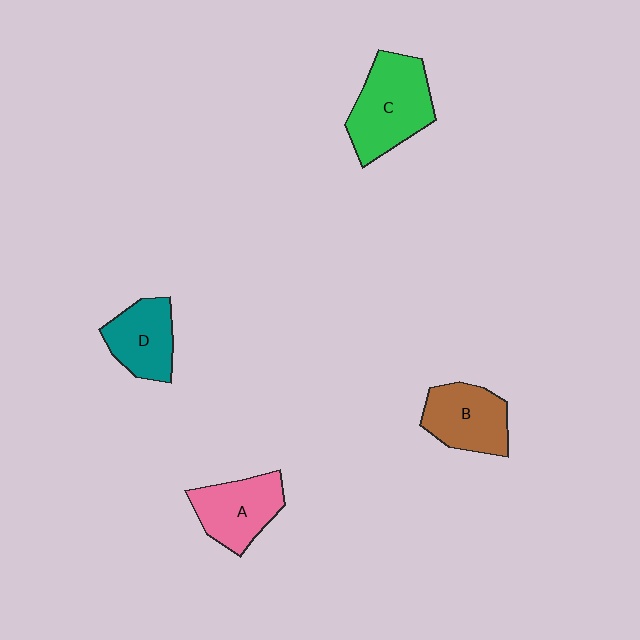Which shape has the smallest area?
Shape D (teal).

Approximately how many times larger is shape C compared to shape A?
Approximately 1.3 times.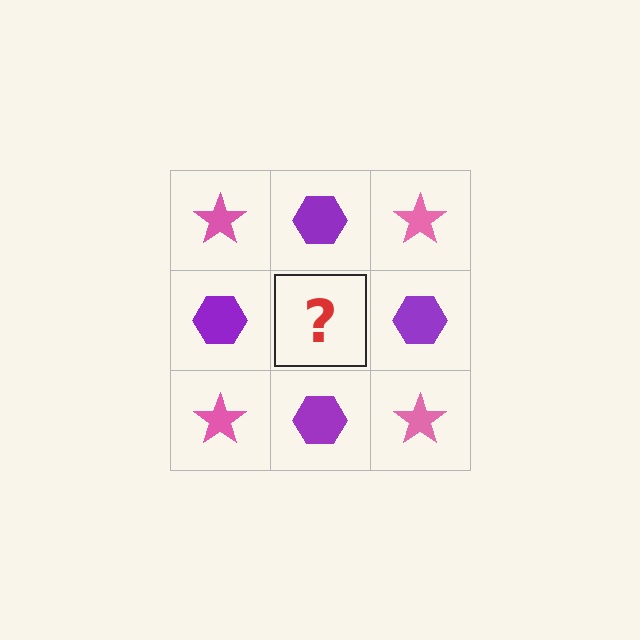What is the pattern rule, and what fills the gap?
The rule is that it alternates pink star and purple hexagon in a checkerboard pattern. The gap should be filled with a pink star.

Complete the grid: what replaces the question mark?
The question mark should be replaced with a pink star.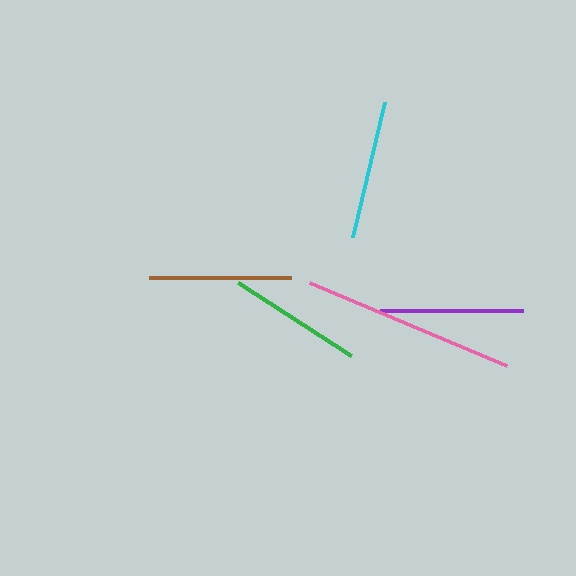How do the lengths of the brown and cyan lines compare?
The brown and cyan lines are approximately the same length.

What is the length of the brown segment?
The brown segment is approximately 142 pixels long.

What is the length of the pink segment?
The pink segment is approximately 214 pixels long.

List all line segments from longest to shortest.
From longest to shortest: pink, purple, brown, cyan, green.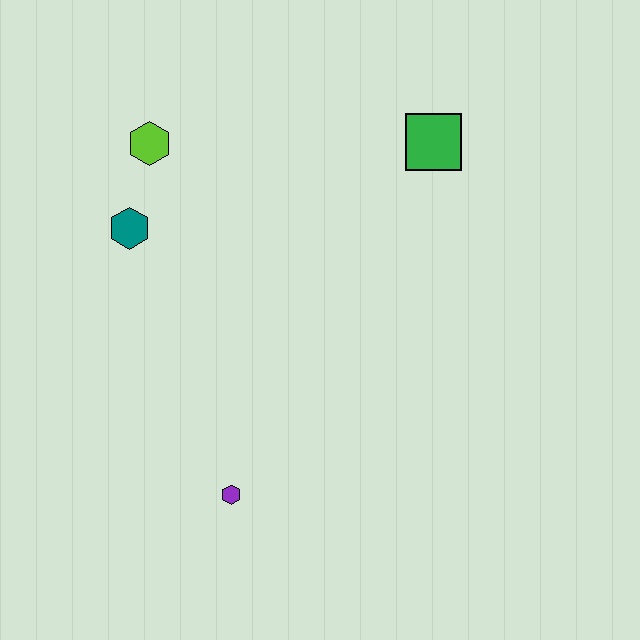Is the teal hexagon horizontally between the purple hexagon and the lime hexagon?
No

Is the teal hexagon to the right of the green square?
No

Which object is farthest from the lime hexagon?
The purple hexagon is farthest from the lime hexagon.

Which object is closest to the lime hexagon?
The teal hexagon is closest to the lime hexagon.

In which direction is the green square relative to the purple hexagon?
The green square is above the purple hexagon.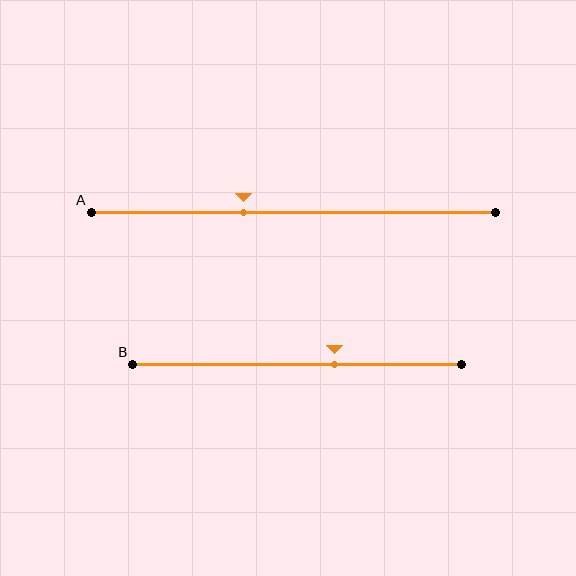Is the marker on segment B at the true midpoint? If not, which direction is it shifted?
No, the marker on segment B is shifted to the right by about 11% of the segment length.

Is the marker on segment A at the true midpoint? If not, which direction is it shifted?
No, the marker on segment A is shifted to the left by about 12% of the segment length.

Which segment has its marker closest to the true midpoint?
Segment B has its marker closest to the true midpoint.